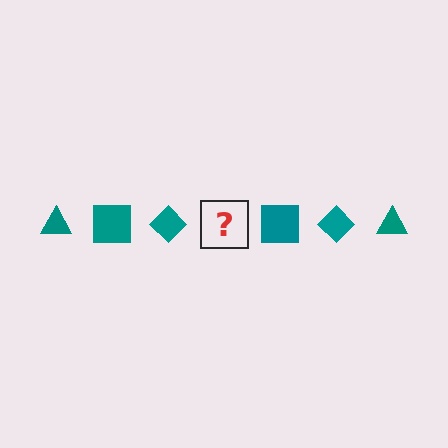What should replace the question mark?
The question mark should be replaced with a teal triangle.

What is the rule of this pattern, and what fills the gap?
The rule is that the pattern cycles through triangle, square, diamond shapes in teal. The gap should be filled with a teal triangle.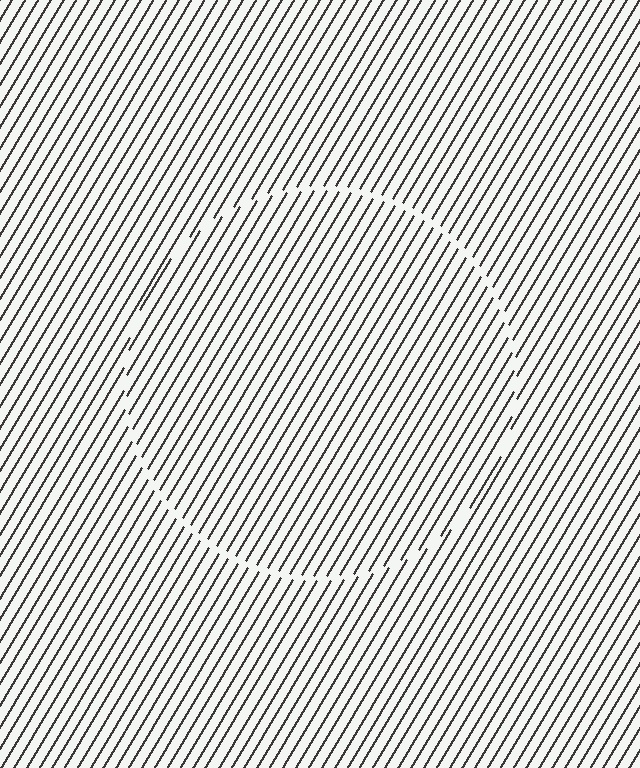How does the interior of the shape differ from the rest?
The interior of the shape contains the same grating, shifted by half a period — the contour is defined by the phase discontinuity where line-ends from the inner and outer gratings abut.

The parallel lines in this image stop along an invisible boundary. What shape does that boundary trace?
An illusory circle. The interior of the shape contains the same grating, shifted by half a period — the contour is defined by the phase discontinuity where line-ends from the inner and outer gratings abut.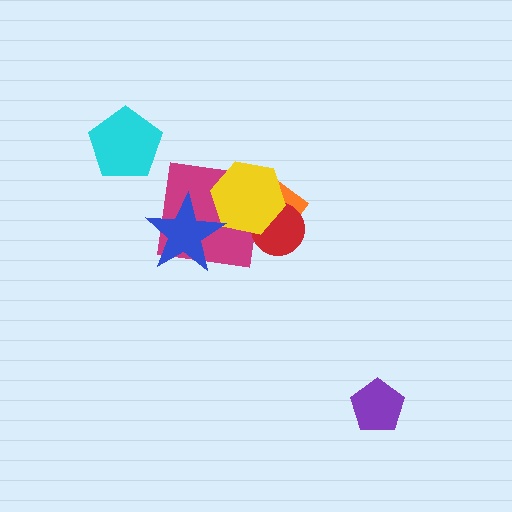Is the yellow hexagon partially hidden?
Yes, it is partially covered by another shape.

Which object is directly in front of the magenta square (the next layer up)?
The yellow hexagon is directly in front of the magenta square.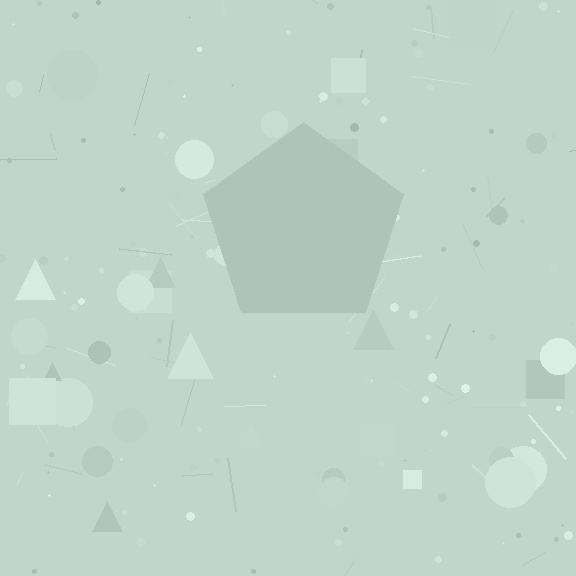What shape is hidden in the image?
A pentagon is hidden in the image.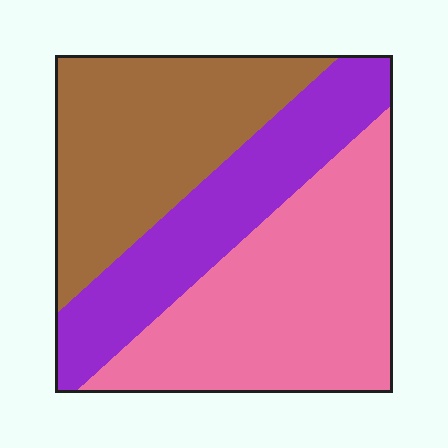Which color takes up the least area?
Purple, at roughly 25%.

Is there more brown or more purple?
Brown.